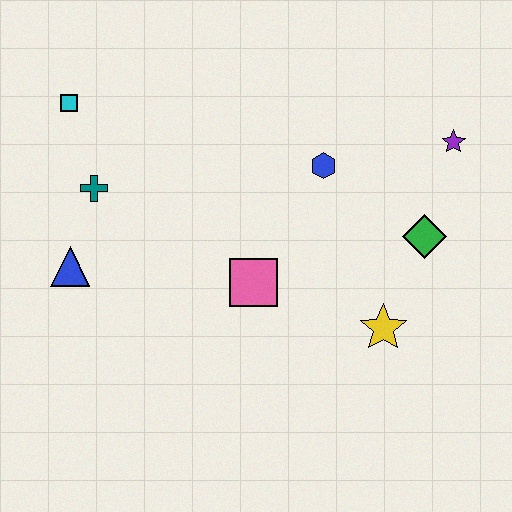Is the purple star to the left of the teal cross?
No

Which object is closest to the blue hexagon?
The green diamond is closest to the blue hexagon.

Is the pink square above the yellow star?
Yes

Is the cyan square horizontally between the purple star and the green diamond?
No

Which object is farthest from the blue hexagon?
The blue triangle is farthest from the blue hexagon.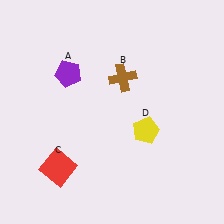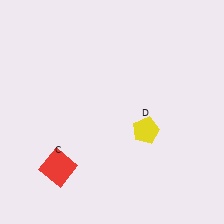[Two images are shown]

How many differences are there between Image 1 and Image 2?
There are 2 differences between the two images.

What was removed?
The brown cross (B), the purple pentagon (A) were removed in Image 2.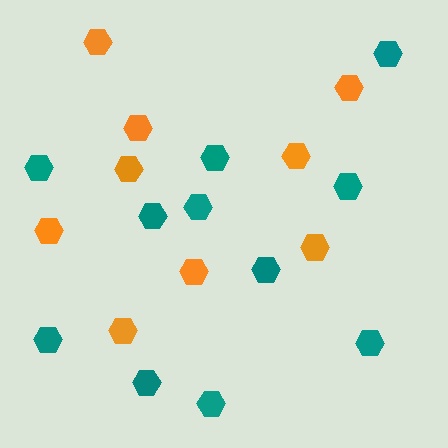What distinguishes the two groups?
There are 2 groups: one group of teal hexagons (11) and one group of orange hexagons (9).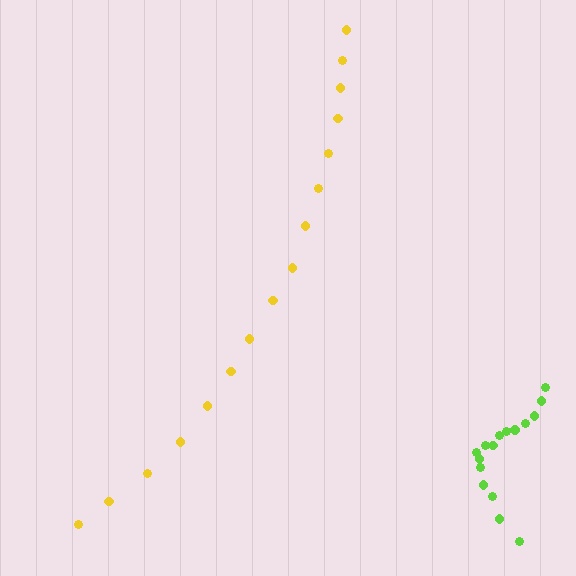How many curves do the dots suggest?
There are 2 distinct paths.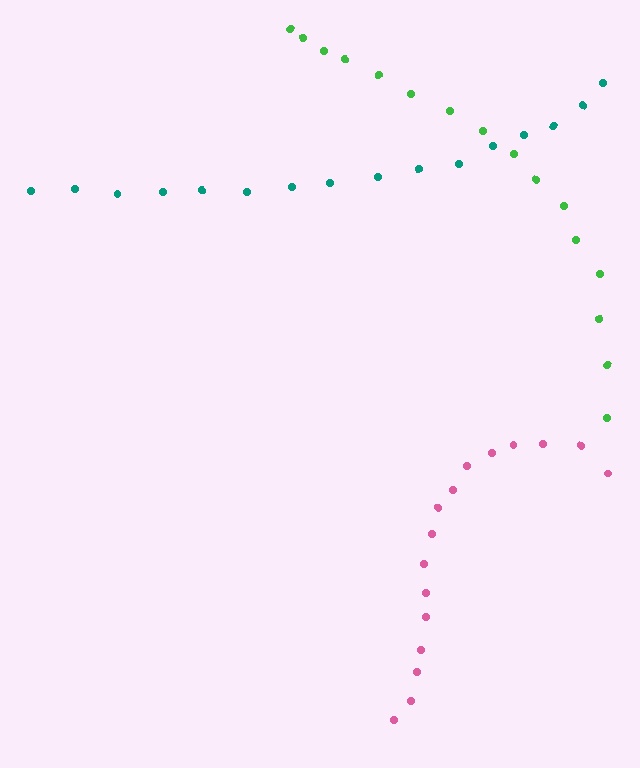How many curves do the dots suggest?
There are 3 distinct paths.